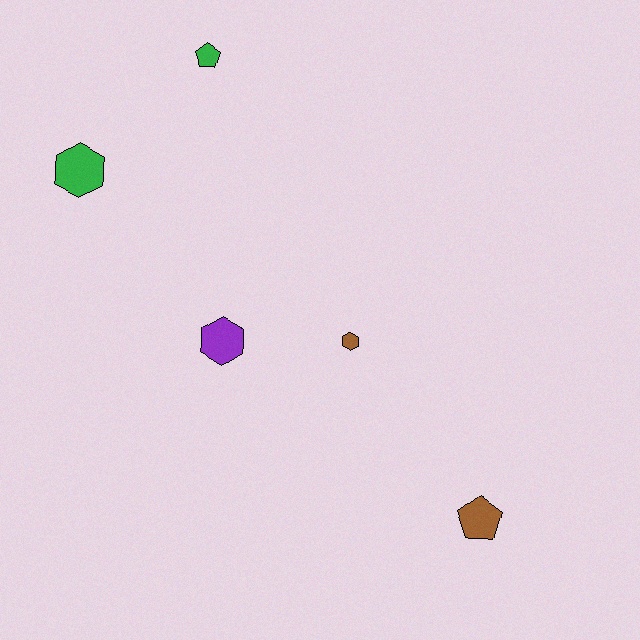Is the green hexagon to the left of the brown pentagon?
Yes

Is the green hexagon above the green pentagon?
No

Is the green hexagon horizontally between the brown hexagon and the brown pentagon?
No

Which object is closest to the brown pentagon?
The brown hexagon is closest to the brown pentagon.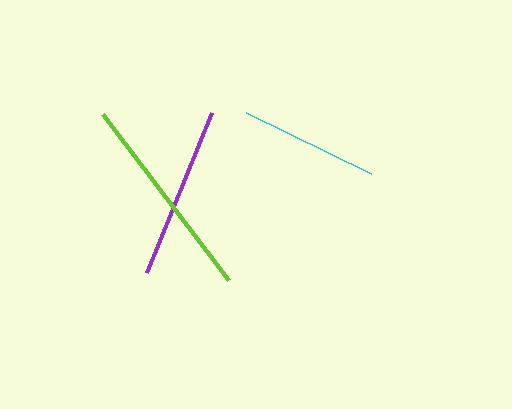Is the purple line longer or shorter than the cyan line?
The purple line is longer than the cyan line.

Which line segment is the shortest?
The cyan line is the shortest at approximately 139 pixels.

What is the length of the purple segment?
The purple segment is approximately 173 pixels long.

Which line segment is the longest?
The lime line is the longest at approximately 207 pixels.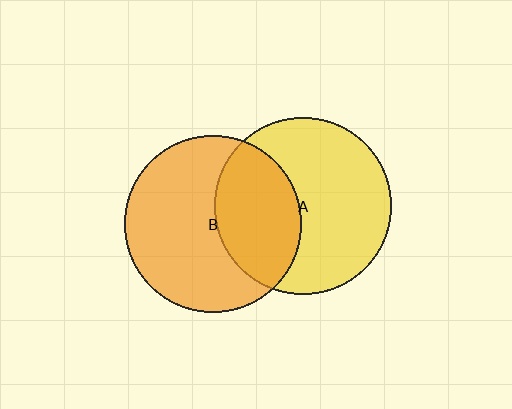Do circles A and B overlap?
Yes.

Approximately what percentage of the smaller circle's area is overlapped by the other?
Approximately 35%.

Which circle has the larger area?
Circle A (yellow).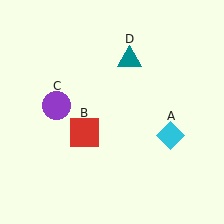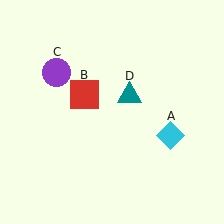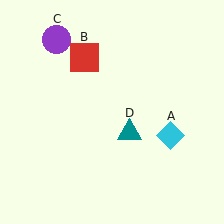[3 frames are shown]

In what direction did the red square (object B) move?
The red square (object B) moved up.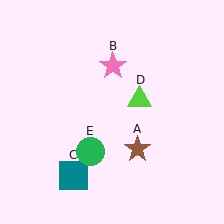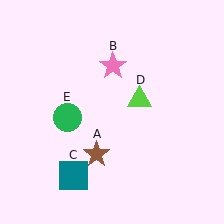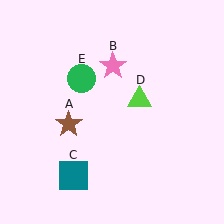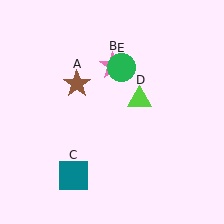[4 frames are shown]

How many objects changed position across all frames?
2 objects changed position: brown star (object A), green circle (object E).